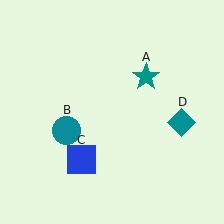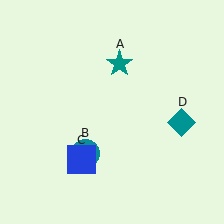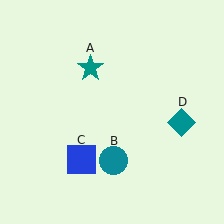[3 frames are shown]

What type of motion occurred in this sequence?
The teal star (object A), teal circle (object B) rotated counterclockwise around the center of the scene.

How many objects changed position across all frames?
2 objects changed position: teal star (object A), teal circle (object B).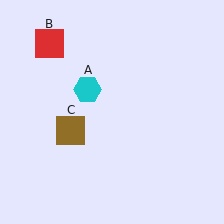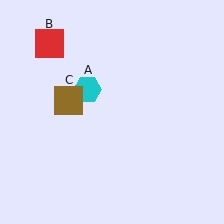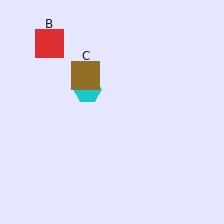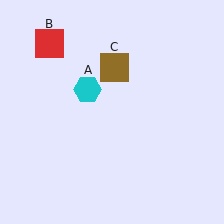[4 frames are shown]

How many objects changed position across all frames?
1 object changed position: brown square (object C).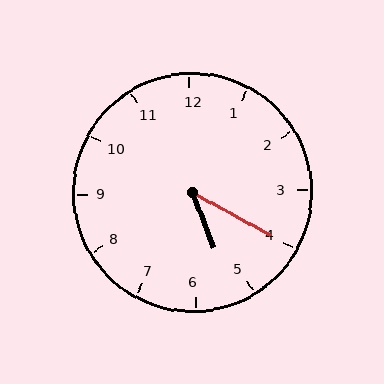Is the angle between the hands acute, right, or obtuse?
It is acute.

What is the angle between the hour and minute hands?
Approximately 40 degrees.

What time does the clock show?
5:20.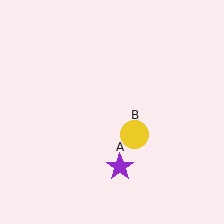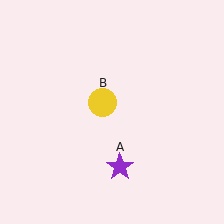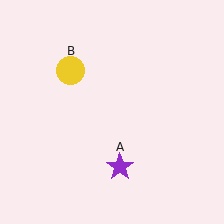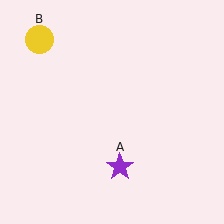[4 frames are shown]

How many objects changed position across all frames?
1 object changed position: yellow circle (object B).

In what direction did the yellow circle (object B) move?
The yellow circle (object B) moved up and to the left.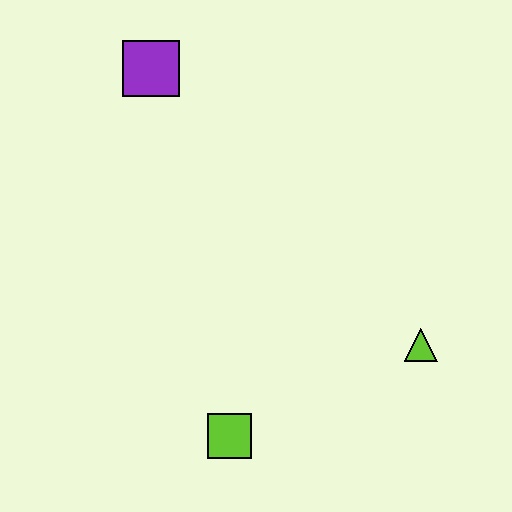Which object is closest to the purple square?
The lime square is closest to the purple square.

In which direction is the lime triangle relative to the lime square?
The lime triangle is to the right of the lime square.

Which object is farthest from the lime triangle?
The purple square is farthest from the lime triangle.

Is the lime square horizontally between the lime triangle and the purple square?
Yes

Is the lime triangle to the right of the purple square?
Yes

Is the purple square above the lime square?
Yes